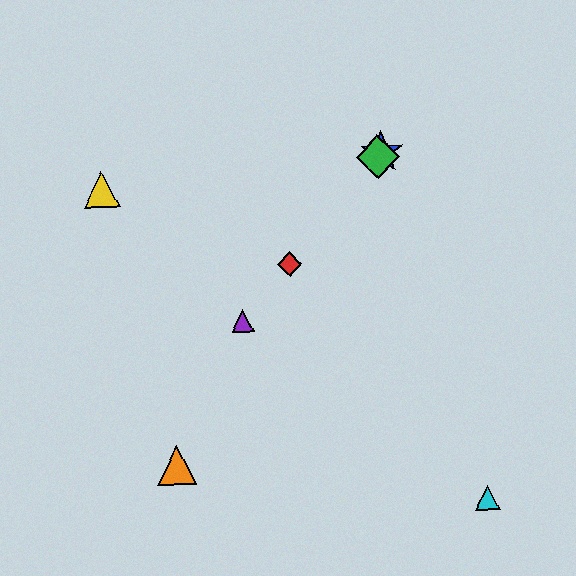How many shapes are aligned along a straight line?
4 shapes (the red diamond, the blue star, the green diamond, the purple triangle) are aligned along a straight line.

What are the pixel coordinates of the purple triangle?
The purple triangle is at (243, 321).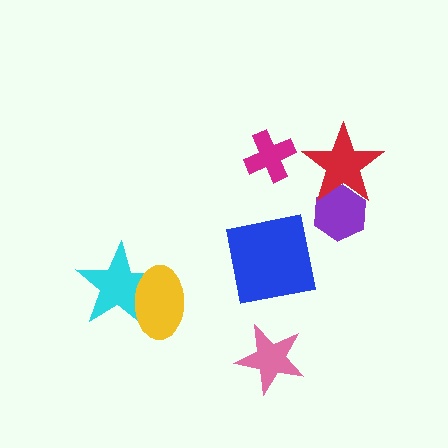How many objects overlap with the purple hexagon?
1 object overlaps with the purple hexagon.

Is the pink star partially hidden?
No, no other shape covers it.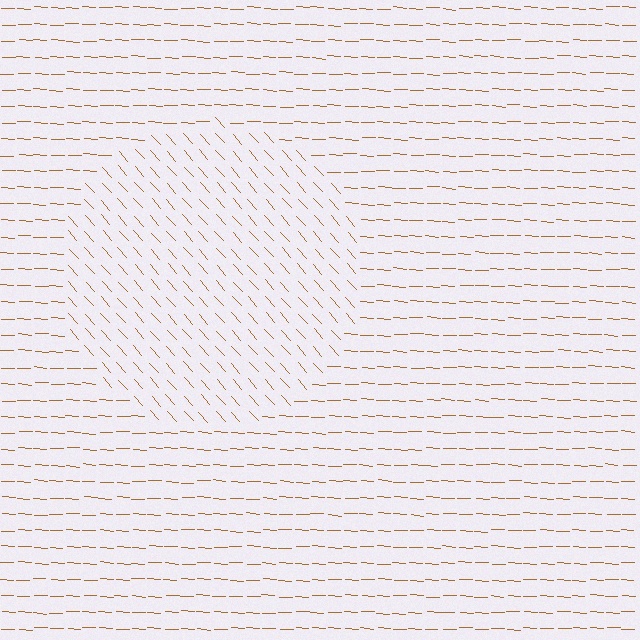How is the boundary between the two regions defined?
The boundary is defined purely by a change in line orientation (approximately 45 degrees difference). All lines are the same color and thickness.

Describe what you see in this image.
The image is filled with small brown line segments. A circle region in the image has lines oriented differently from the surrounding lines, creating a visible texture boundary.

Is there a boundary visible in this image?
Yes, there is a texture boundary formed by a change in line orientation.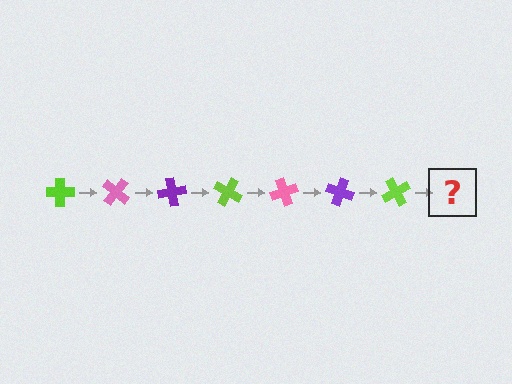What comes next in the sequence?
The next element should be a pink cross, rotated 280 degrees from the start.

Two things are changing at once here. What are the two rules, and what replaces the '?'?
The two rules are that it rotates 40 degrees each step and the color cycles through lime, pink, and purple. The '?' should be a pink cross, rotated 280 degrees from the start.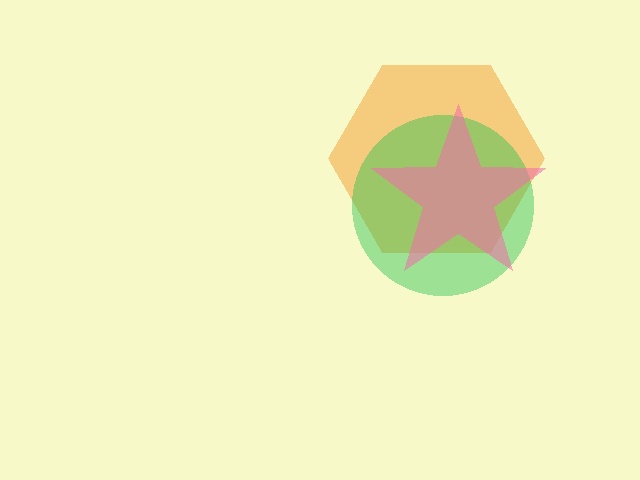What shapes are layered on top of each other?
The layered shapes are: an orange hexagon, a green circle, a pink star.